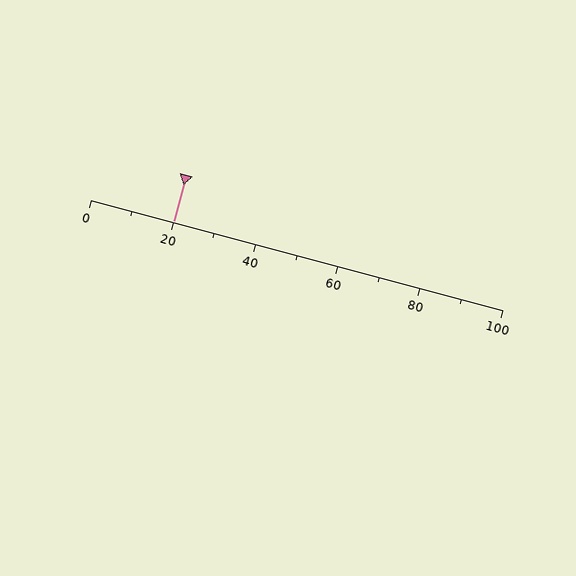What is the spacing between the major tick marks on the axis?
The major ticks are spaced 20 apart.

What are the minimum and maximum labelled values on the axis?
The axis runs from 0 to 100.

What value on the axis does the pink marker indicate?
The marker indicates approximately 20.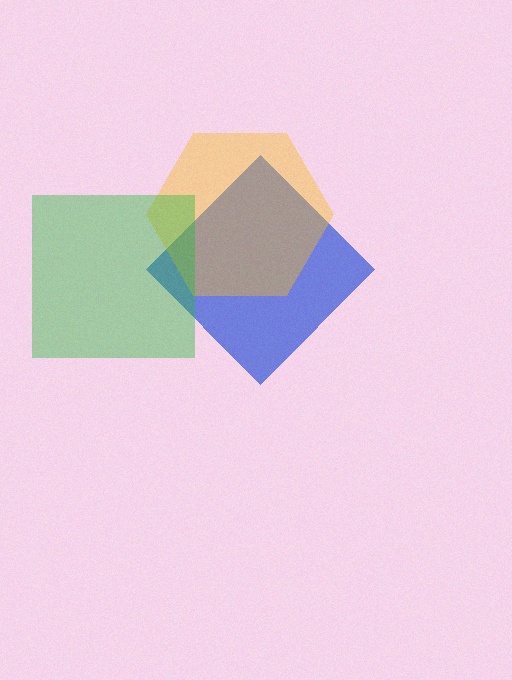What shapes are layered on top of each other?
The layered shapes are: a blue diamond, a yellow hexagon, a green square.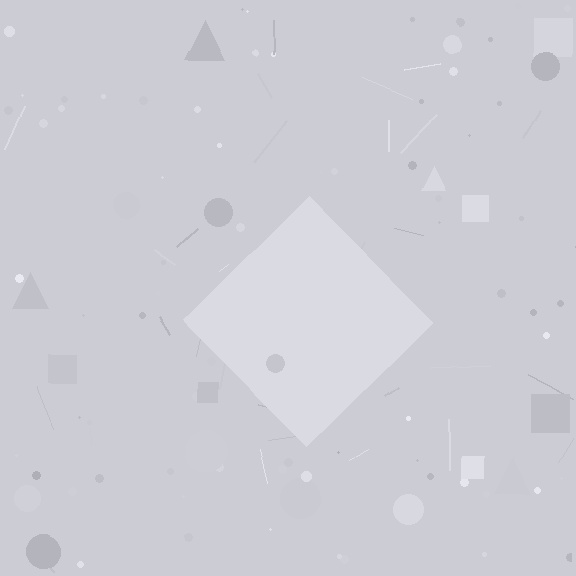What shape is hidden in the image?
A diamond is hidden in the image.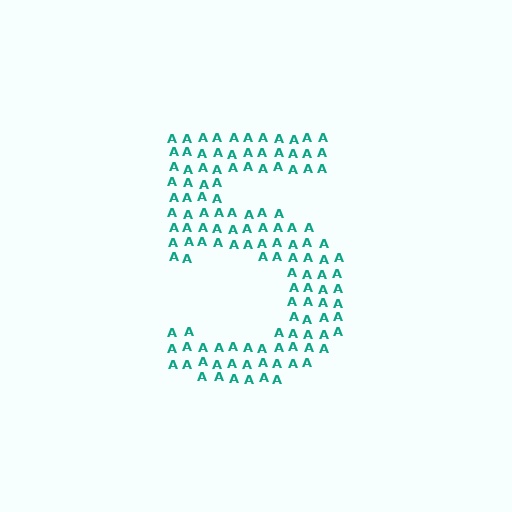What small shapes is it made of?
It is made of small letter A's.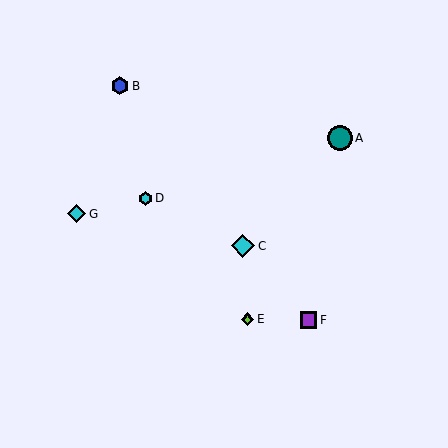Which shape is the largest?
The teal circle (labeled A) is the largest.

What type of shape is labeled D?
Shape D is a cyan hexagon.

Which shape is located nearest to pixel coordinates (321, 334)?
The purple square (labeled F) at (308, 320) is nearest to that location.